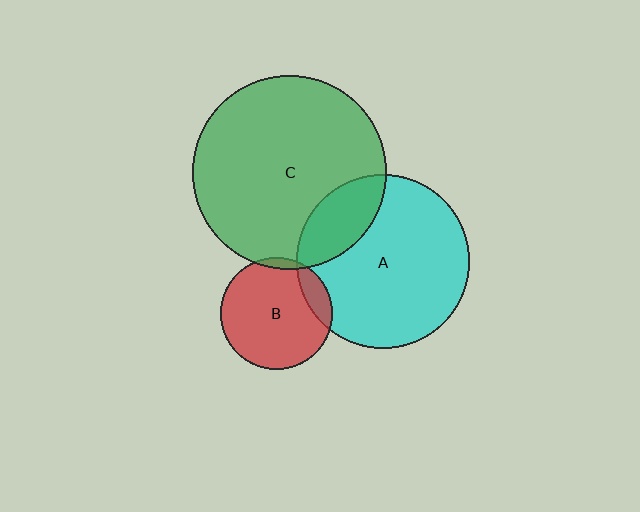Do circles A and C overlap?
Yes.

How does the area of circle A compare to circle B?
Approximately 2.4 times.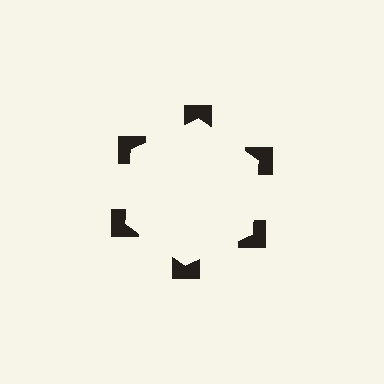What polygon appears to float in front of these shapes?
An illusory hexagon — its edges are inferred from the aligned wedge cuts in the notched squares, not physically drawn.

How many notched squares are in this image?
There are 6 — one at each vertex of the illusory hexagon.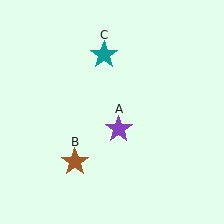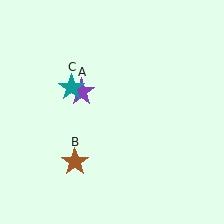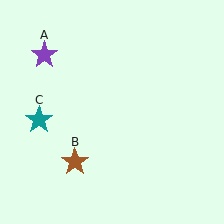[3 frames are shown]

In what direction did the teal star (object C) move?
The teal star (object C) moved down and to the left.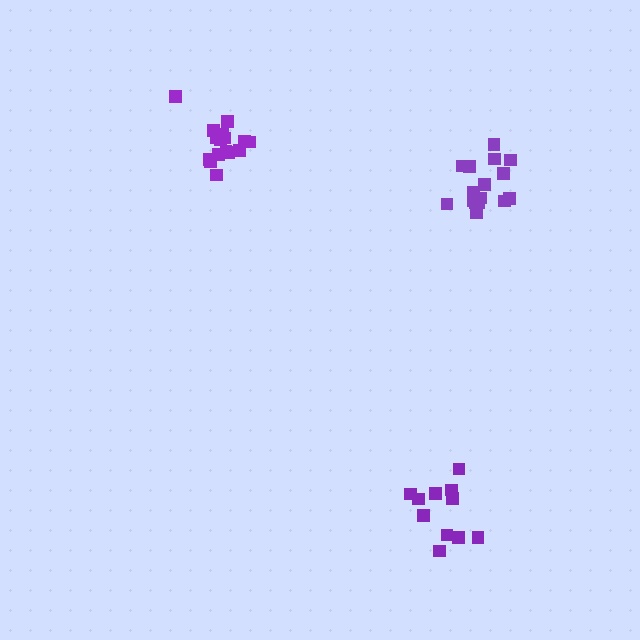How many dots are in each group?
Group 1: 11 dots, Group 2: 16 dots, Group 3: 16 dots (43 total).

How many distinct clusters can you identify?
There are 3 distinct clusters.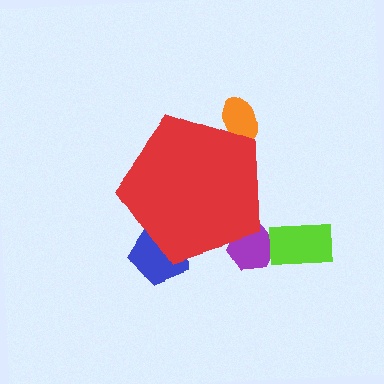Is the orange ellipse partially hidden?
Yes, the orange ellipse is partially hidden behind the red pentagon.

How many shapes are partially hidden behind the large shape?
3 shapes are partially hidden.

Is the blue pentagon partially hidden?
Yes, the blue pentagon is partially hidden behind the red pentagon.